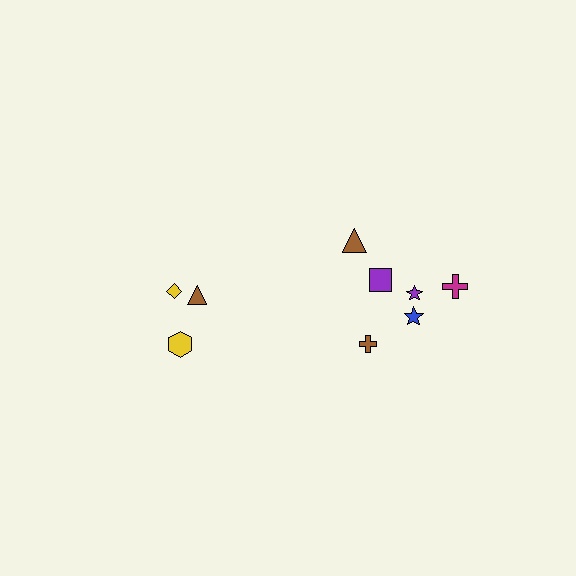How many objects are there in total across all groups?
There are 9 objects.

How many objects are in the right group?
There are 6 objects.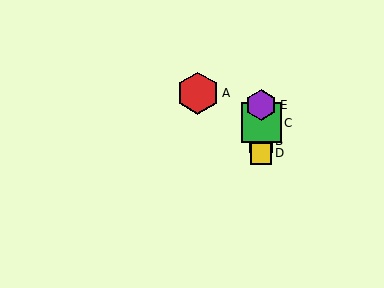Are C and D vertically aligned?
Yes, both are at x≈261.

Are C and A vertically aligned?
No, C is at x≈261 and A is at x≈198.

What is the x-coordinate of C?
Object C is at x≈261.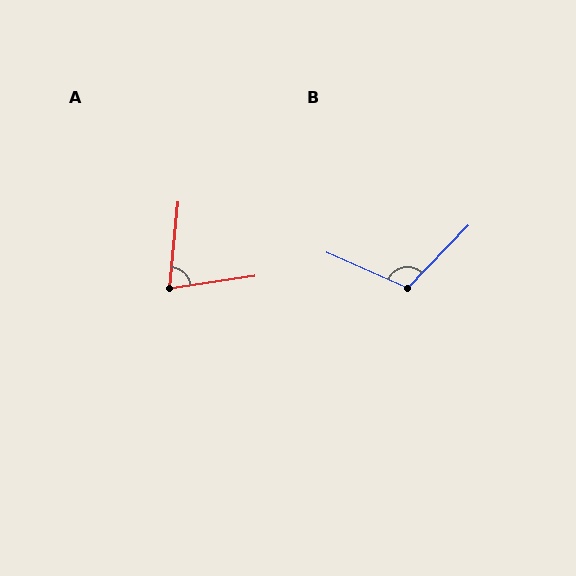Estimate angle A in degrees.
Approximately 76 degrees.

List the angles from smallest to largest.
A (76°), B (110°).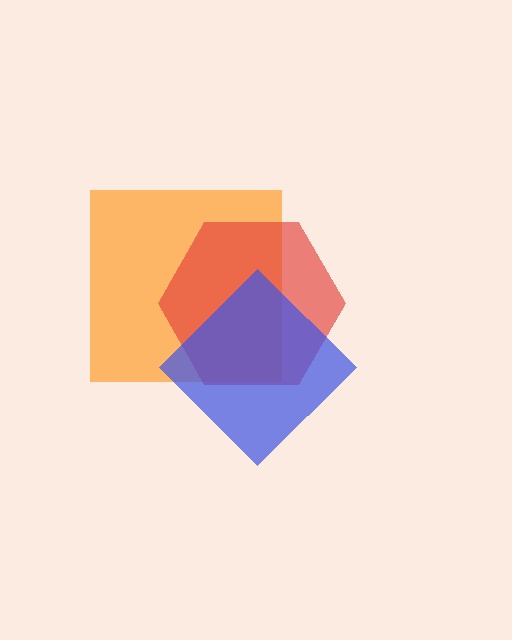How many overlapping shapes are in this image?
There are 3 overlapping shapes in the image.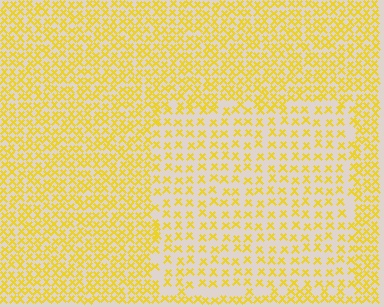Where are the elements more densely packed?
The elements are more densely packed outside the rectangle boundary.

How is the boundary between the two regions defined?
The boundary is defined by a change in element density (approximately 1.9x ratio). All elements are the same color, size, and shape.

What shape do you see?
I see a rectangle.